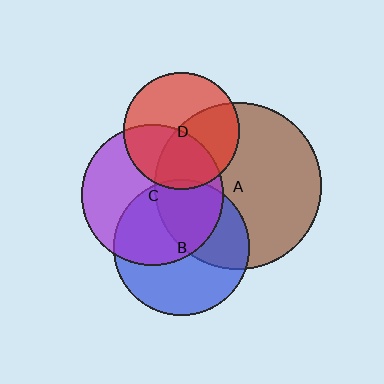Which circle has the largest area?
Circle A (brown).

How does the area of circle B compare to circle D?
Approximately 1.4 times.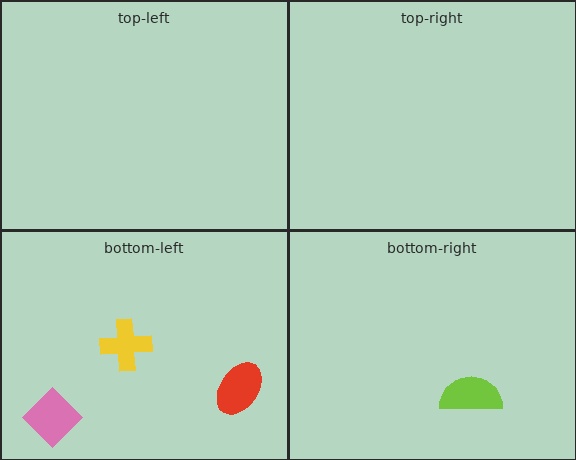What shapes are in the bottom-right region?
The lime semicircle.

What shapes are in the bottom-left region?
The red ellipse, the yellow cross, the pink diamond.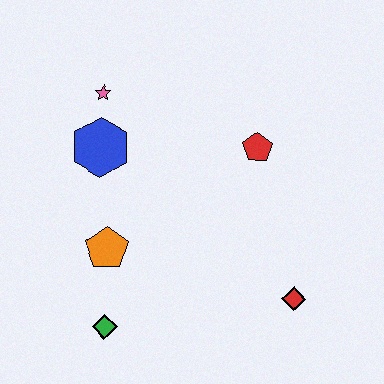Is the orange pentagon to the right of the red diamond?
No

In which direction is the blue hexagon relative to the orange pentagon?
The blue hexagon is above the orange pentagon.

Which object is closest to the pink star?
The blue hexagon is closest to the pink star.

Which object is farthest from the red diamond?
The pink star is farthest from the red diamond.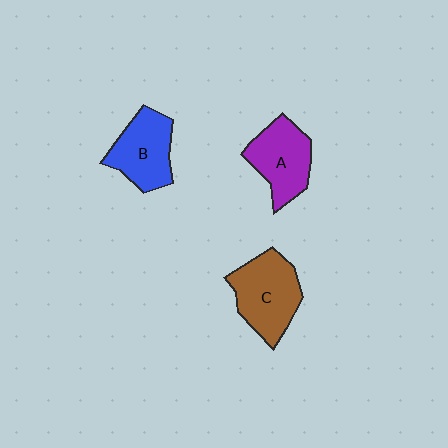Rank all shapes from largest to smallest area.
From largest to smallest: C (brown), A (purple), B (blue).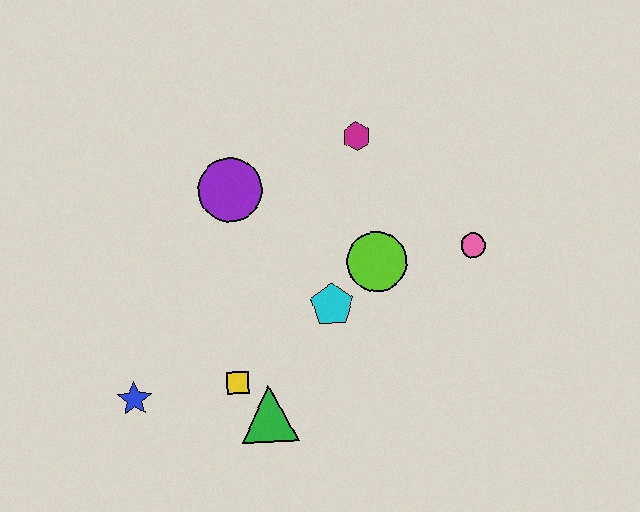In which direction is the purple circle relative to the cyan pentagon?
The purple circle is above the cyan pentagon.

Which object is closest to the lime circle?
The cyan pentagon is closest to the lime circle.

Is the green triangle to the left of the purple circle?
No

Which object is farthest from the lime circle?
The blue star is farthest from the lime circle.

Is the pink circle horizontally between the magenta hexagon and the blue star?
No